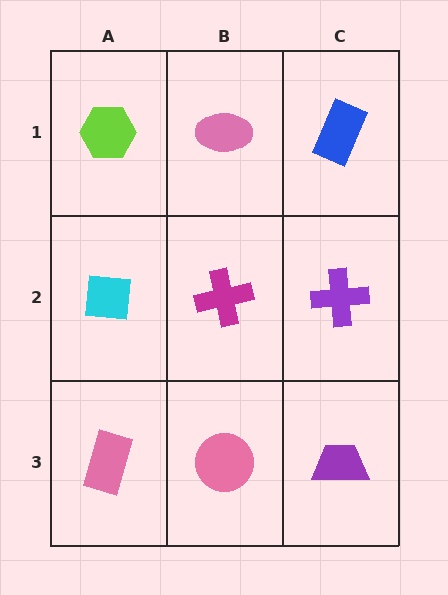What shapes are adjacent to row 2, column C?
A blue rectangle (row 1, column C), a purple trapezoid (row 3, column C), a magenta cross (row 2, column B).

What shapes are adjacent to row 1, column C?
A purple cross (row 2, column C), a pink ellipse (row 1, column B).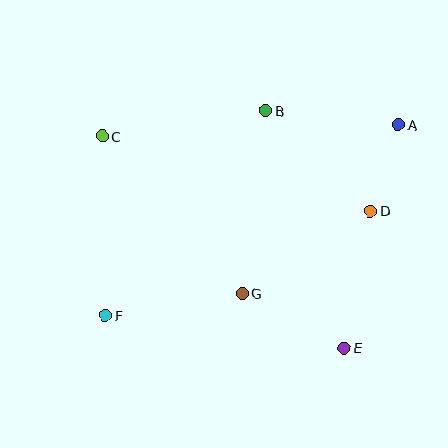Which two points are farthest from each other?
Points A and F are farthest from each other.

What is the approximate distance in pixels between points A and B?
The distance between A and B is approximately 133 pixels.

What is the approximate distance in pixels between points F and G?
The distance between F and G is approximately 138 pixels.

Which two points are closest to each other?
Points A and D are closest to each other.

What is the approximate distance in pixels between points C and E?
The distance between C and E is approximately 321 pixels.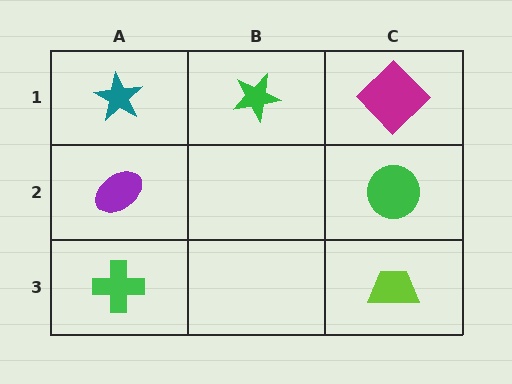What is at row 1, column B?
A green star.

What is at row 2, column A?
A purple ellipse.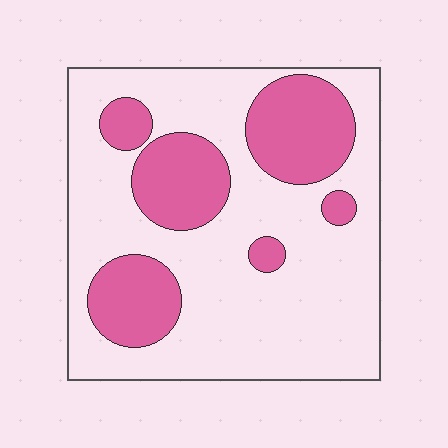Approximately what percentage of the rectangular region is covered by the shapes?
Approximately 30%.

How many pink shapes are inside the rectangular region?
6.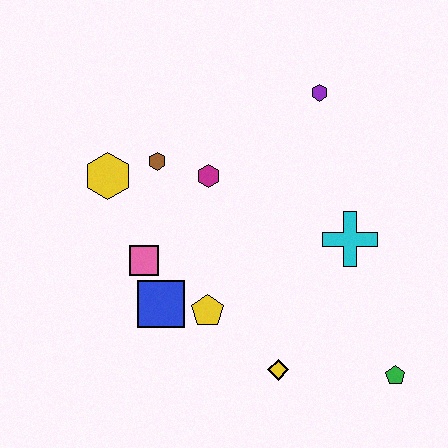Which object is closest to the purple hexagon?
The magenta hexagon is closest to the purple hexagon.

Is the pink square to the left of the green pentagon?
Yes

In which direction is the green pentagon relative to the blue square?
The green pentagon is to the right of the blue square.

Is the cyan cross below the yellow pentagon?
No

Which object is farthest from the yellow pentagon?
The purple hexagon is farthest from the yellow pentagon.